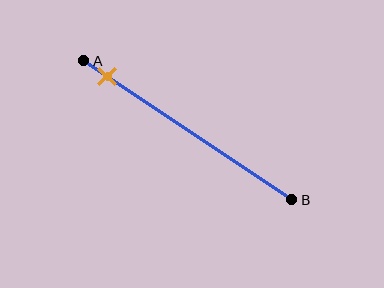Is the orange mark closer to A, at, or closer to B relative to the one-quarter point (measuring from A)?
The orange mark is closer to point A than the one-quarter point of segment AB.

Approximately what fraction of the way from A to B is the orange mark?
The orange mark is approximately 10% of the way from A to B.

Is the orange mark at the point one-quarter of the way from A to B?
No, the mark is at about 10% from A, not at the 25% one-quarter point.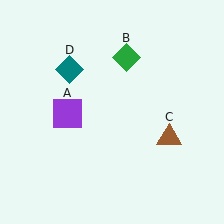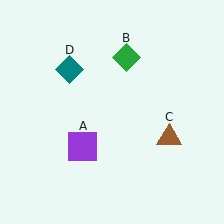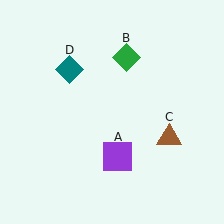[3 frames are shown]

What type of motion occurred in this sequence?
The purple square (object A) rotated counterclockwise around the center of the scene.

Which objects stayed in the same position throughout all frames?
Green diamond (object B) and brown triangle (object C) and teal diamond (object D) remained stationary.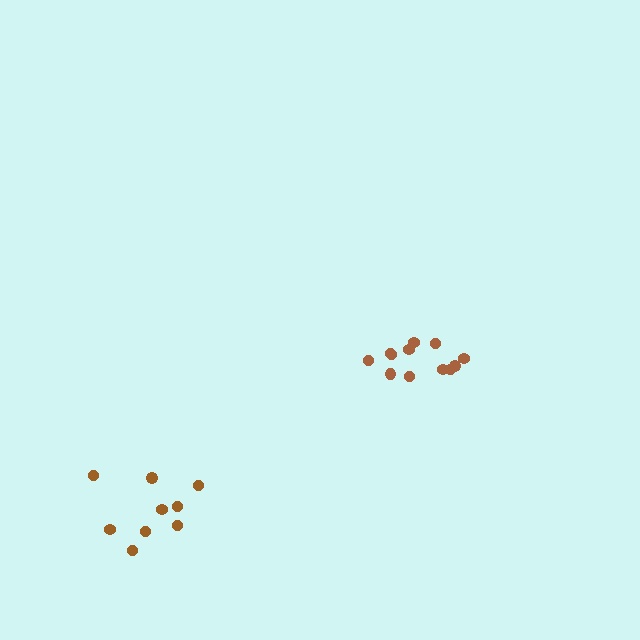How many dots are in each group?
Group 1: 12 dots, Group 2: 9 dots (21 total).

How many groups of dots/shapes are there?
There are 2 groups.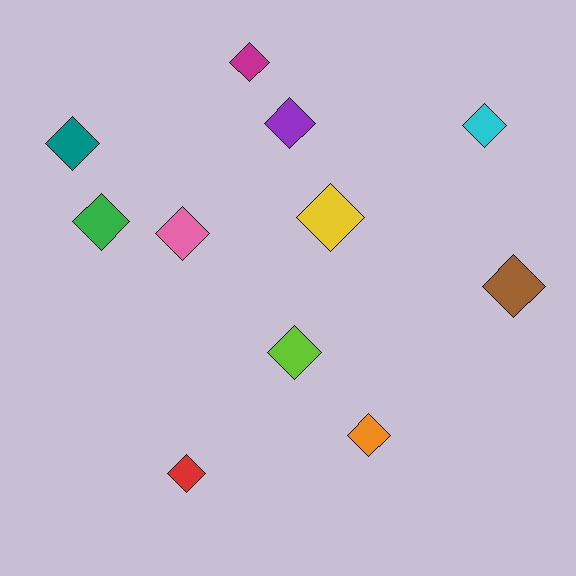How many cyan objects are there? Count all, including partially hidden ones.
There is 1 cyan object.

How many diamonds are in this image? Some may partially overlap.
There are 11 diamonds.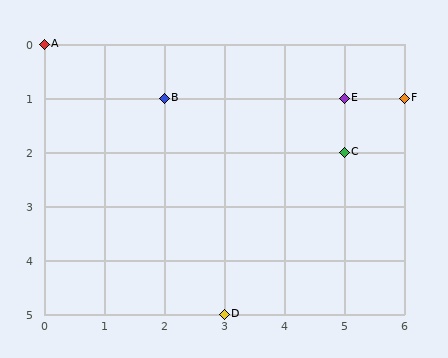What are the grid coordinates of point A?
Point A is at grid coordinates (0, 0).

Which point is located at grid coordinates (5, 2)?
Point C is at (5, 2).